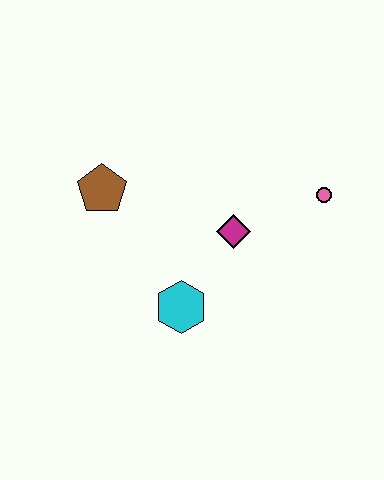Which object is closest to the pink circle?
The magenta diamond is closest to the pink circle.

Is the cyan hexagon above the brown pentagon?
No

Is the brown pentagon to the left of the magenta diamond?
Yes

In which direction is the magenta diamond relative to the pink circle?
The magenta diamond is to the left of the pink circle.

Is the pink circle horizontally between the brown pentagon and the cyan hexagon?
No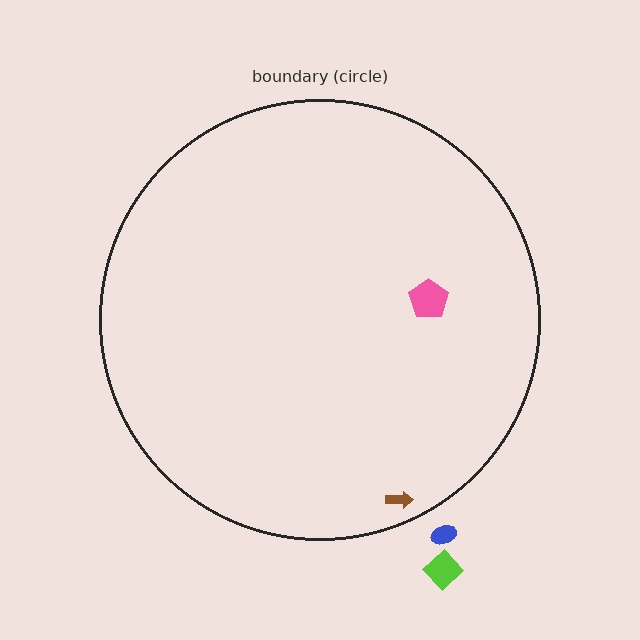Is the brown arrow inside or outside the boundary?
Inside.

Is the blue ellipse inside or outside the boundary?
Outside.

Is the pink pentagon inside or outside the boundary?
Inside.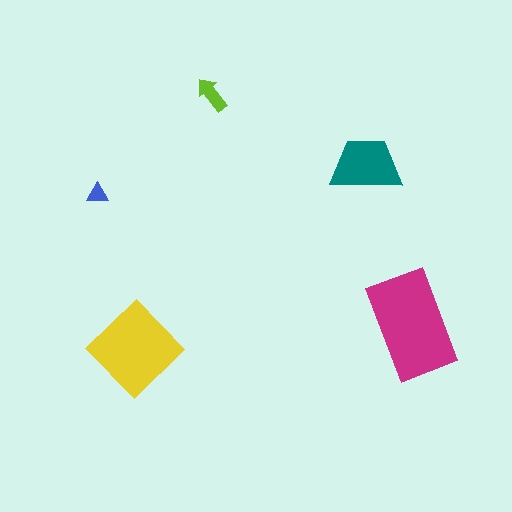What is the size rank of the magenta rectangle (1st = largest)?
1st.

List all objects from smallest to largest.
The blue triangle, the lime arrow, the teal trapezoid, the yellow diamond, the magenta rectangle.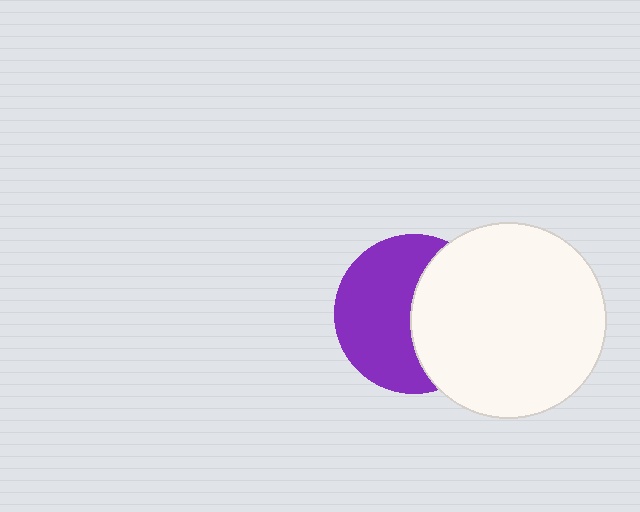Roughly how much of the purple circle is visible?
About half of it is visible (roughly 56%).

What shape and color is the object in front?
The object in front is a white circle.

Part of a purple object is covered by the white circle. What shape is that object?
It is a circle.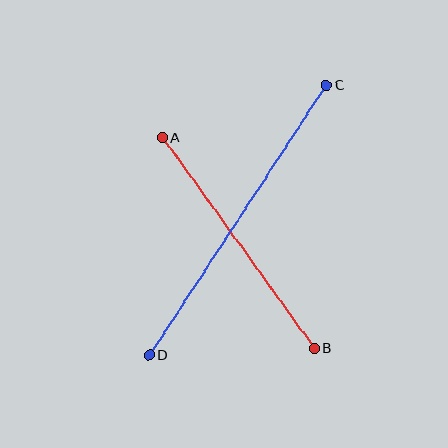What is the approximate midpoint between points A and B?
The midpoint is at approximately (239, 243) pixels.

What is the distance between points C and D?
The distance is approximately 323 pixels.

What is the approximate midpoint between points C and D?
The midpoint is at approximately (238, 220) pixels.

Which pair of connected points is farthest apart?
Points C and D are farthest apart.